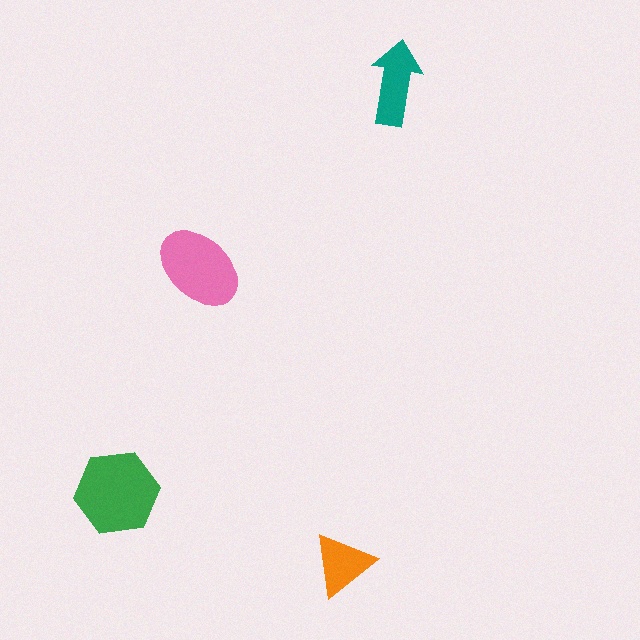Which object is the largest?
The green hexagon.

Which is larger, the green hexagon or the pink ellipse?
The green hexagon.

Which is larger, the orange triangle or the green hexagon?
The green hexagon.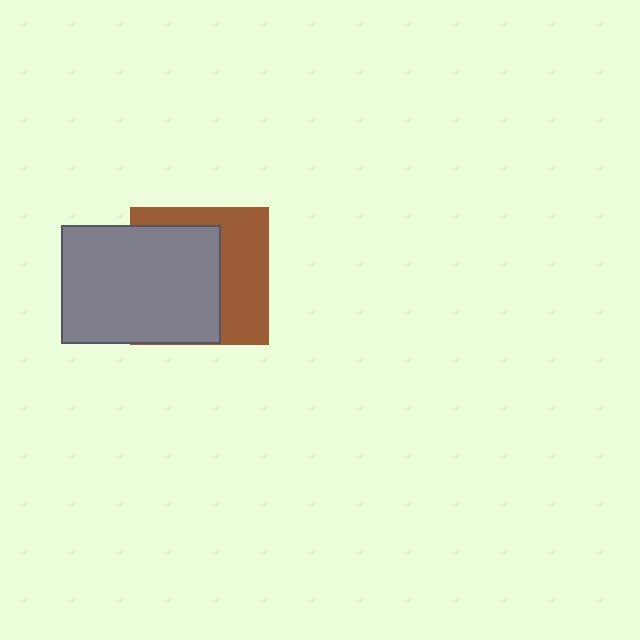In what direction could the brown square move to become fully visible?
The brown square could move right. That would shift it out from behind the gray rectangle entirely.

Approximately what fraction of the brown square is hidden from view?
Roughly 56% of the brown square is hidden behind the gray rectangle.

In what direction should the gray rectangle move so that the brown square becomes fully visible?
The gray rectangle should move left. That is the shortest direction to clear the overlap and leave the brown square fully visible.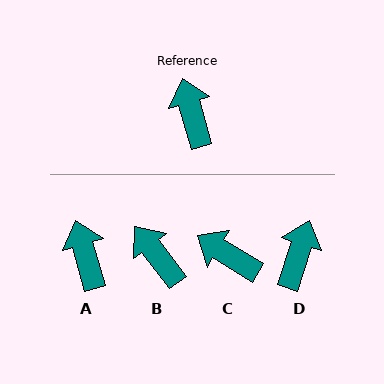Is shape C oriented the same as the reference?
No, it is off by about 43 degrees.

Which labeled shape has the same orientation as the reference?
A.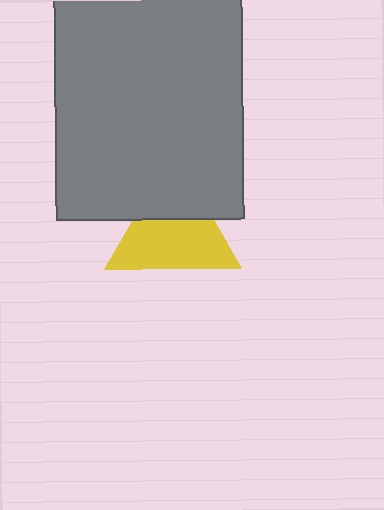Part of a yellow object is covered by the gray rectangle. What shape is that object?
It is a triangle.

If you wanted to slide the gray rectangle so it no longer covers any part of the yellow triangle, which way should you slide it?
Slide it up — that is the most direct way to separate the two shapes.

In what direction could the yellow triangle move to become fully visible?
The yellow triangle could move down. That would shift it out from behind the gray rectangle entirely.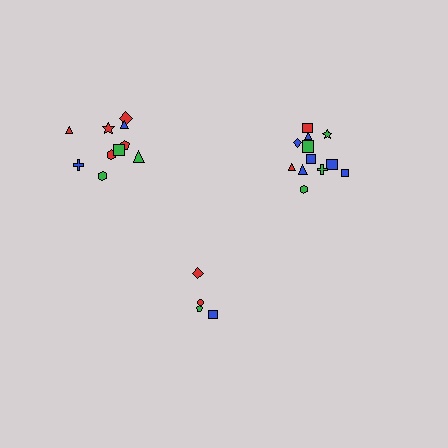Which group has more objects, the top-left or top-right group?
The top-right group.